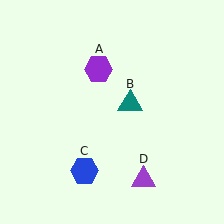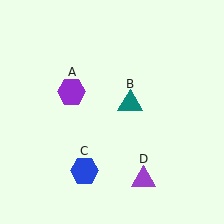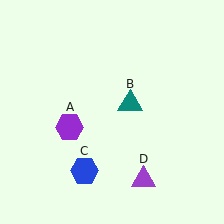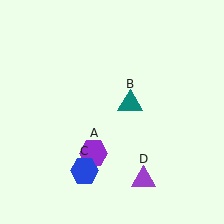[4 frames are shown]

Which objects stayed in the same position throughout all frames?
Teal triangle (object B) and blue hexagon (object C) and purple triangle (object D) remained stationary.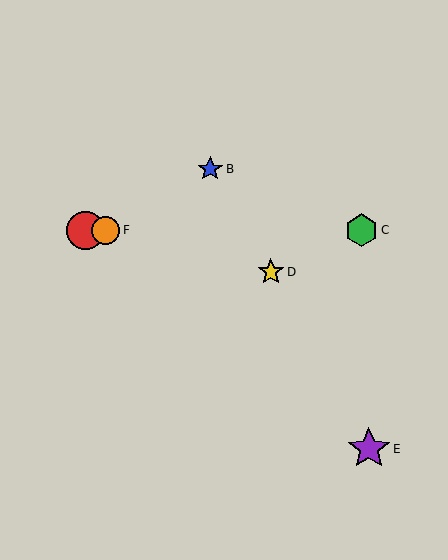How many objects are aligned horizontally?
3 objects (A, C, F) are aligned horizontally.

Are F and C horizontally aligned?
Yes, both are at y≈230.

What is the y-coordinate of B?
Object B is at y≈169.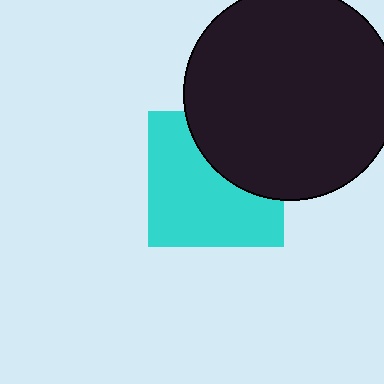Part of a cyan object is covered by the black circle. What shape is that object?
It is a square.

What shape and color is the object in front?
The object in front is a black circle.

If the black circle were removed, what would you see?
You would see the complete cyan square.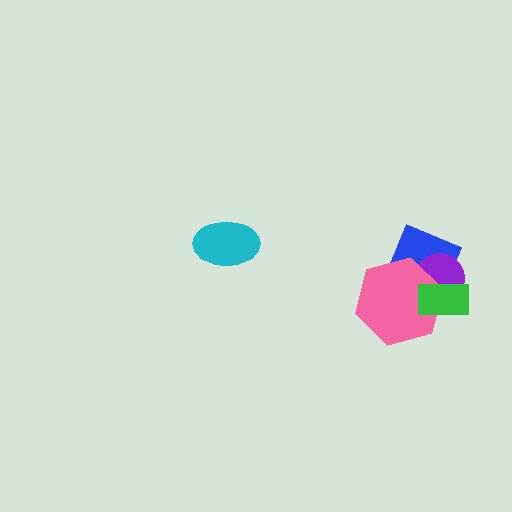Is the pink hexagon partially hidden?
Yes, it is partially covered by another shape.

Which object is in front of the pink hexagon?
The green rectangle is in front of the pink hexagon.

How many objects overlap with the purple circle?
3 objects overlap with the purple circle.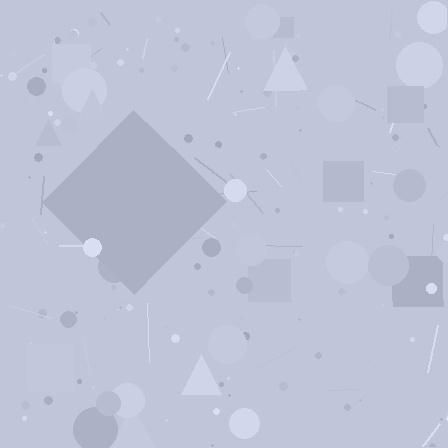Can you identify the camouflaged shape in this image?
The camouflaged shape is a diamond.